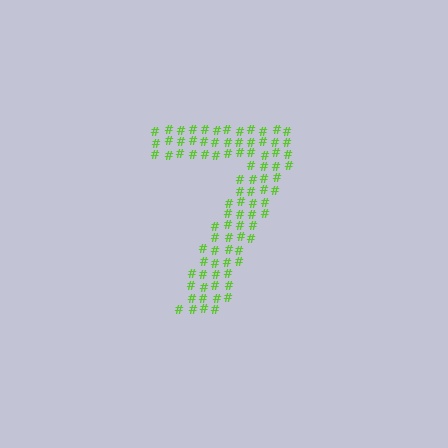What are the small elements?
The small elements are hash symbols.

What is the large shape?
The large shape is the digit 7.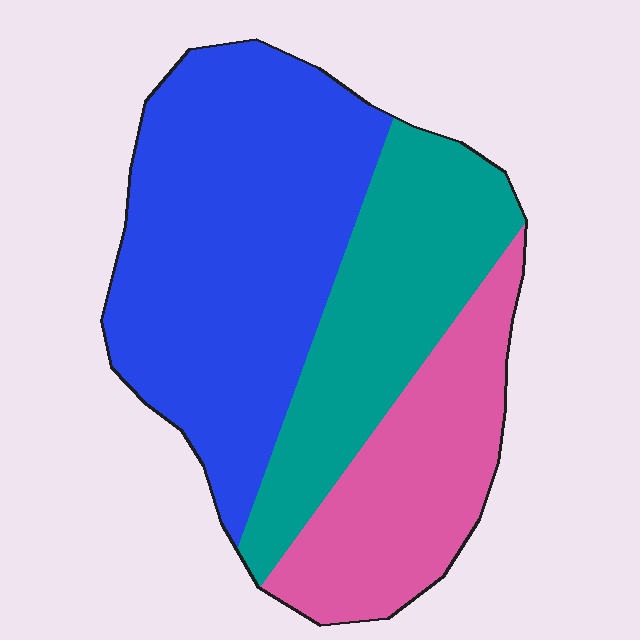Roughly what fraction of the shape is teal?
Teal covers 28% of the shape.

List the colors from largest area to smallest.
From largest to smallest: blue, teal, pink.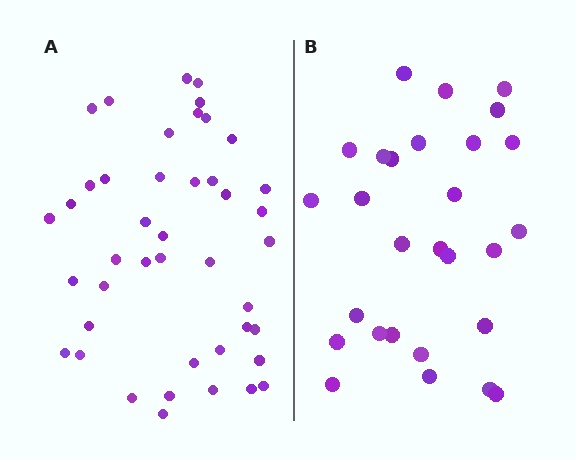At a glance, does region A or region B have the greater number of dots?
Region A (the left region) has more dots.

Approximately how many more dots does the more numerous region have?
Region A has approximately 15 more dots than region B.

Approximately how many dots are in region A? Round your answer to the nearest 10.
About 40 dots. (The exact count is 43, which rounds to 40.)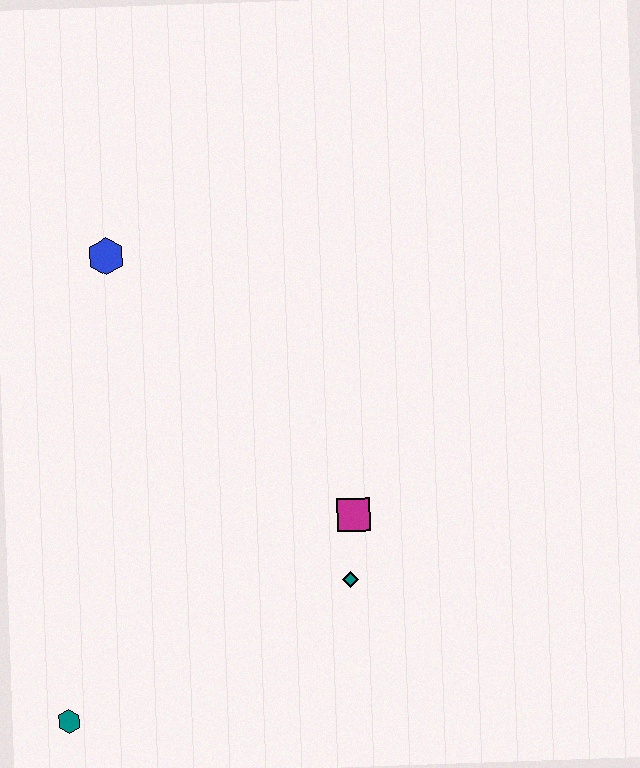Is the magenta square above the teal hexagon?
Yes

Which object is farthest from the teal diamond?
The blue hexagon is farthest from the teal diamond.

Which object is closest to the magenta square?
The teal diamond is closest to the magenta square.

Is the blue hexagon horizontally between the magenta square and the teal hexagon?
Yes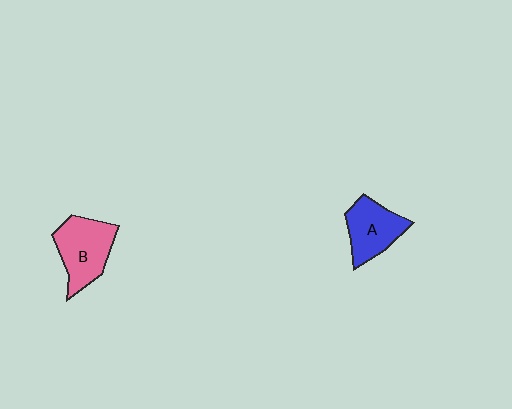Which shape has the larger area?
Shape B (pink).